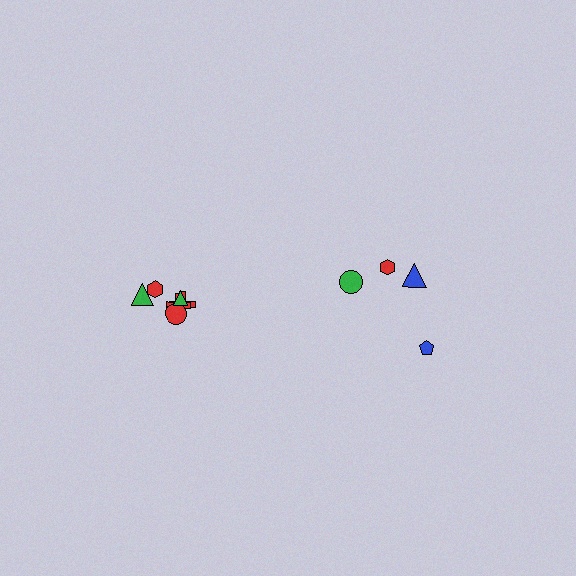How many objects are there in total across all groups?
There are 10 objects.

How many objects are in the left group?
There are 6 objects.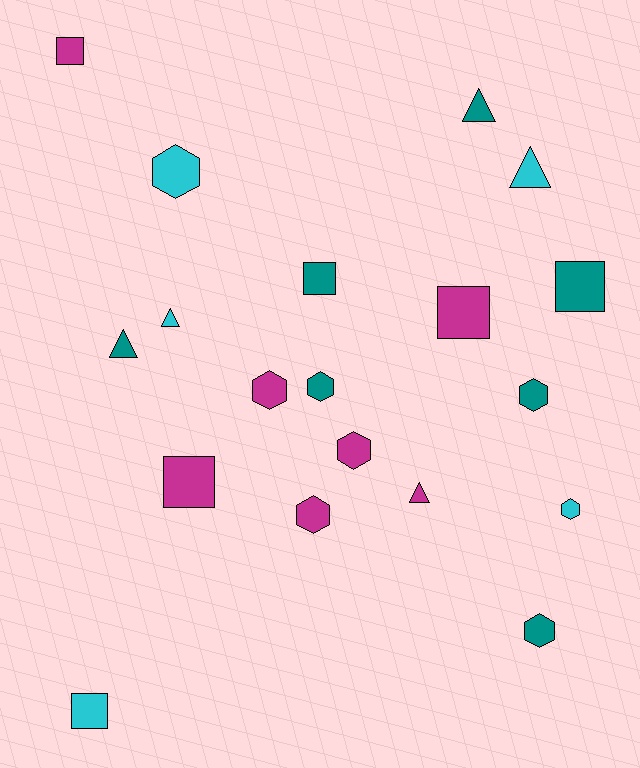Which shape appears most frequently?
Hexagon, with 8 objects.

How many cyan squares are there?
There is 1 cyan square.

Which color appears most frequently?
Magenta, with 7 objects.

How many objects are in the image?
There are 19 objects.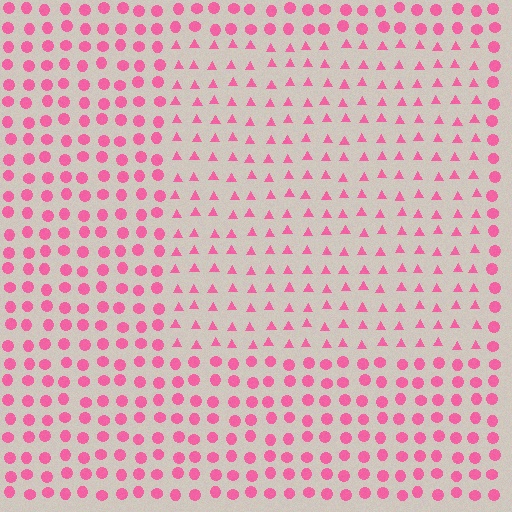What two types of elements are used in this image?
The image uses triangles inside the rectangle region and circles outside it.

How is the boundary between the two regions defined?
The boundary is defined by a change in element shape: triangles inside vs. circles outside. All elements share the same color and spacing.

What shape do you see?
I see a rectangle.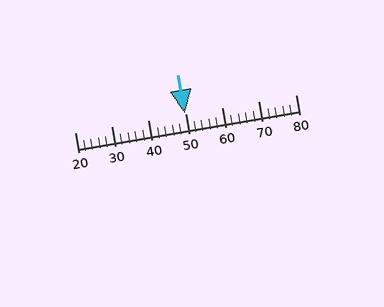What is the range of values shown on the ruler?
The ruler shows values from 20 to 80.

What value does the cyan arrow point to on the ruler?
The cyan arrow points to approximately 50.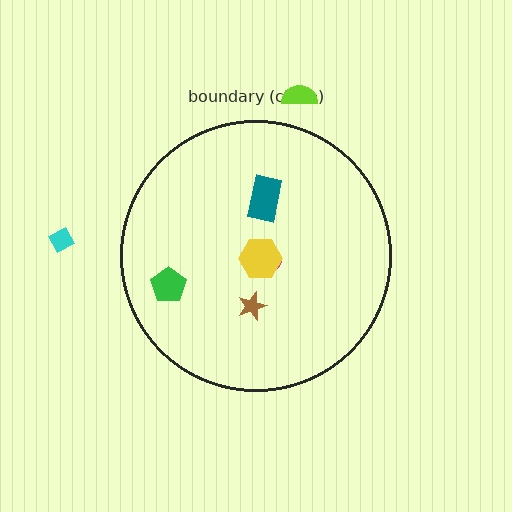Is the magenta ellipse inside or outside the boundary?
Inside.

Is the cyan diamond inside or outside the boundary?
Outside.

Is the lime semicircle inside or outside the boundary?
Outside.